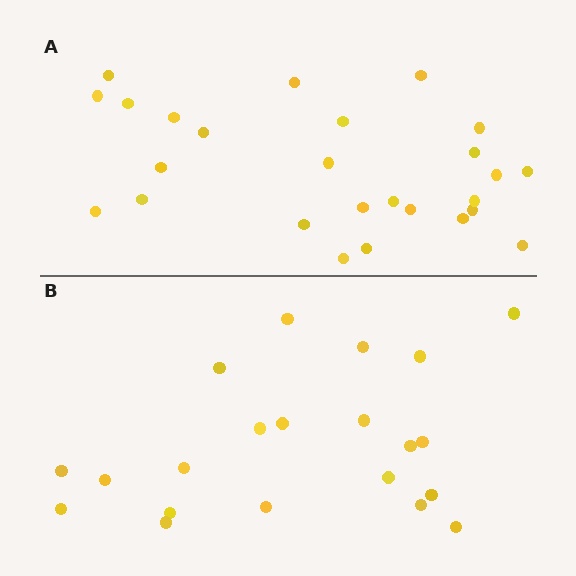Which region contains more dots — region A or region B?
Region A (the top region) has more dots.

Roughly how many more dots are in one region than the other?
Region A has about 5 more dots than region B.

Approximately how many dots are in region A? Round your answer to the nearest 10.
About 30 dots. (The exact count is 26, which rounds to 30.)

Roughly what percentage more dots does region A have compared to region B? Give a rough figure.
About 25% more.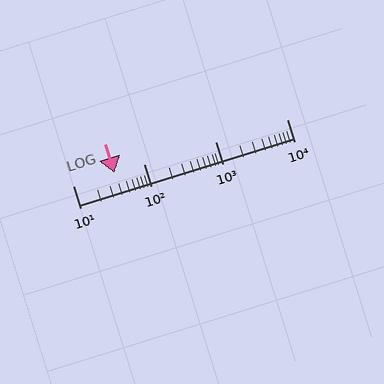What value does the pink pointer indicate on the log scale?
The pointer indicates approximately 38.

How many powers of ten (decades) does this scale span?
The scale spans 3 decades, from 10 to 10000.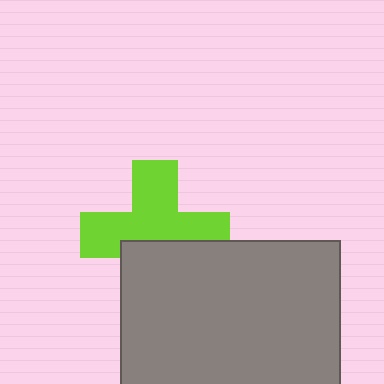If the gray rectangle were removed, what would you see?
You would see the complete lime cross.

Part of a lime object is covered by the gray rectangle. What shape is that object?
It is a cross.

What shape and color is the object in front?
The object in front is a gray rectangle.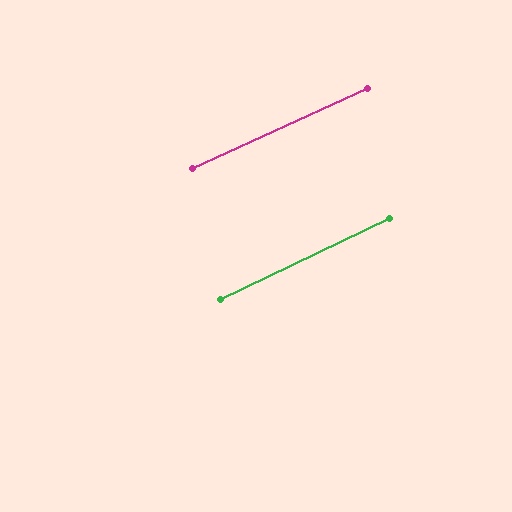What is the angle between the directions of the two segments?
Approximately 1 degree.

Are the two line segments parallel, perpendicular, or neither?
Parallel — their directions differ by only 1.1°.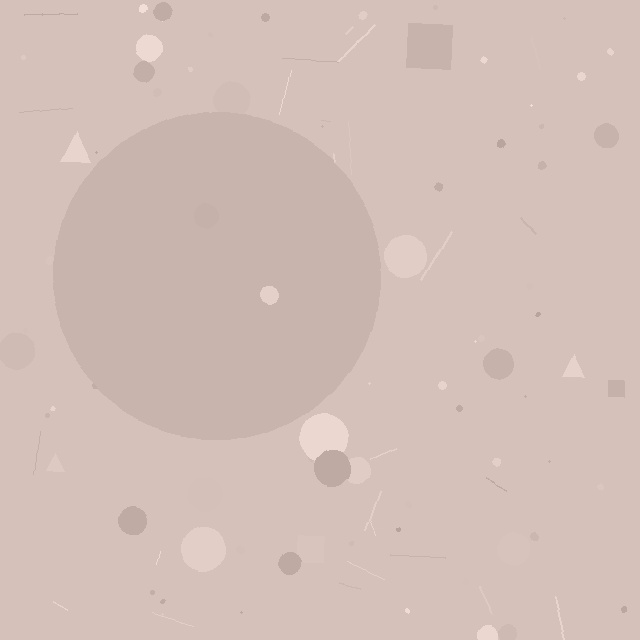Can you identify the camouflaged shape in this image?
The camouflaged shape is a circle.